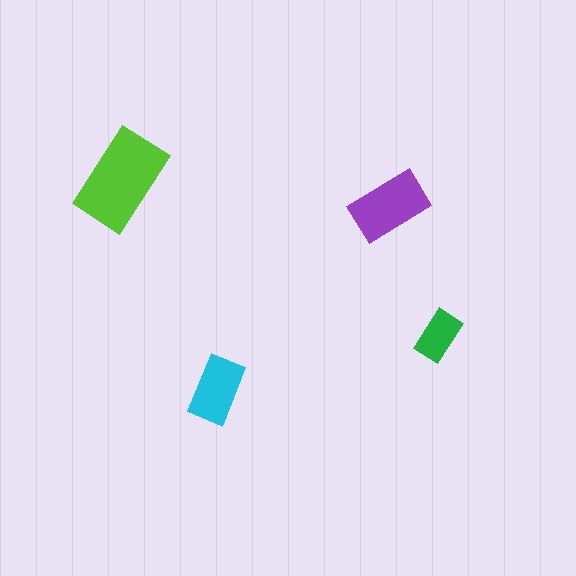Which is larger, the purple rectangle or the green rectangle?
The purple one.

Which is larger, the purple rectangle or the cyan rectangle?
The purple one.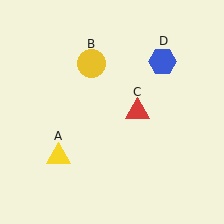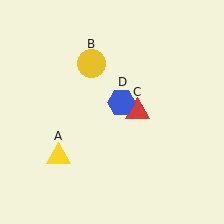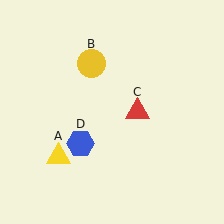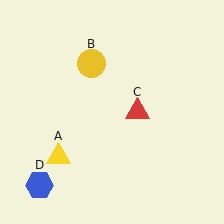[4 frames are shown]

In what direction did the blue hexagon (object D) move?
The blue hexagon (object D) moved down and to the left.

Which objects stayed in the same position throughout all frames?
Yellow triangle (object A) and yellow circle (object B) and red triangle (object C) remained stationary.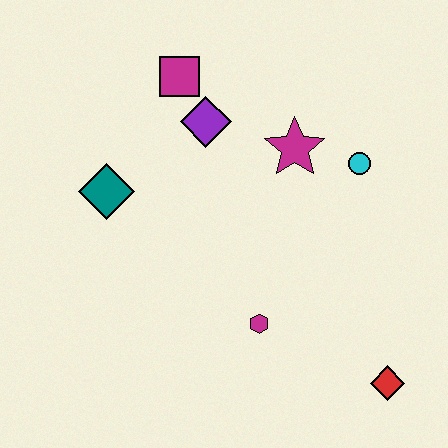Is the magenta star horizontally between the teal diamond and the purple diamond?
No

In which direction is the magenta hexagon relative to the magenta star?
The magenta hexagon is below the magenta star.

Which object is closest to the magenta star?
The cyan circle is closest to the magenta star.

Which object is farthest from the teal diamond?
The red diamond is farthest from the teal diamond.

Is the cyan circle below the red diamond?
No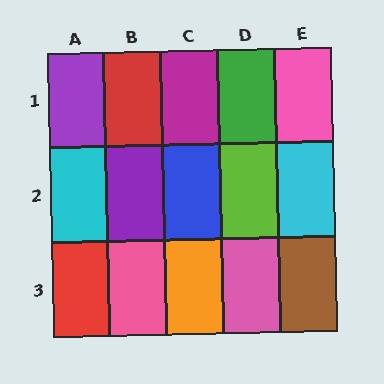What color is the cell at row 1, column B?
Red.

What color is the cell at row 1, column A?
Purple.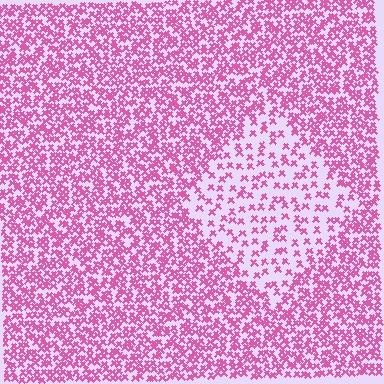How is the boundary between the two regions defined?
The boundary is defined by a change in element density (approximately 2.3x ratio). All elements are the same color, size, and shape.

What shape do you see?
I see a diamond.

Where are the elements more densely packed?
The elements are more densely packed outside the diamond boundary.